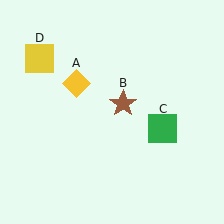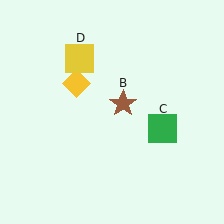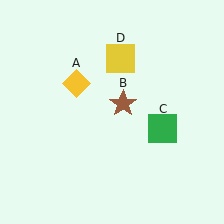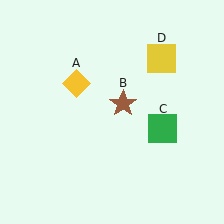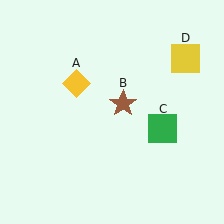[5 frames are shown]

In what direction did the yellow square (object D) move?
The yellow square (object D) moved right.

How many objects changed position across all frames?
1 object changed position: yellow square (object D).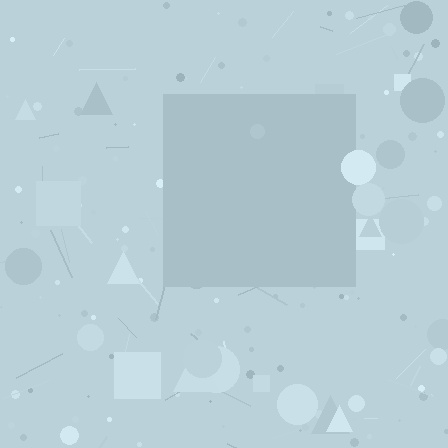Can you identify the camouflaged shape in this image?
The camouflaged shape is a square.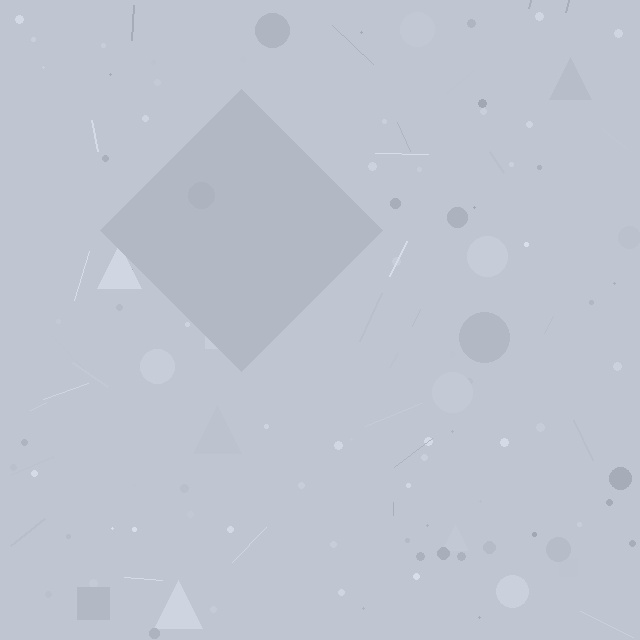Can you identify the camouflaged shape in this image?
The camouflaged shape is a diamond.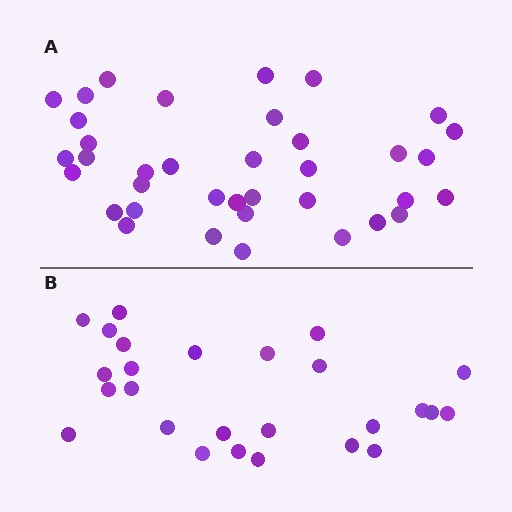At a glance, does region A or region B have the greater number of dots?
Region A (the top region) has more dots.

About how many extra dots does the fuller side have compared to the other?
Region A has roughly 12 or so more dots than region B.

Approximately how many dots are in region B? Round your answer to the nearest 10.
About 30 dots. (The exact count is 26, which rounds to 30.)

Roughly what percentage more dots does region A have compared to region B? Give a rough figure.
About 40% more.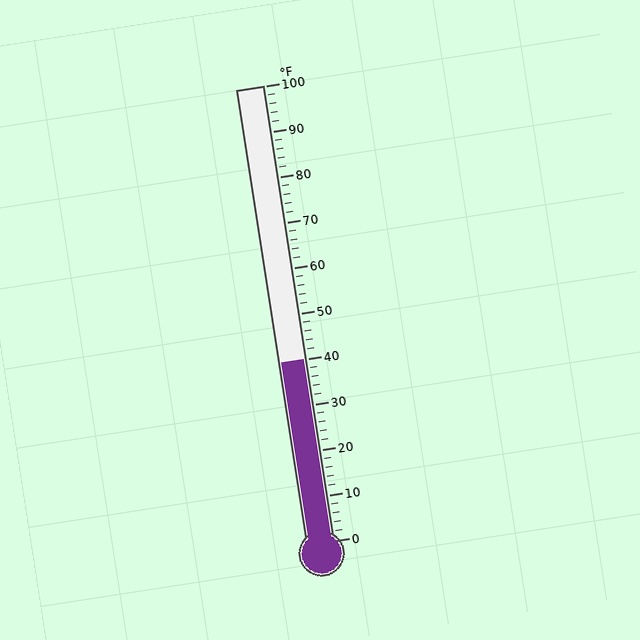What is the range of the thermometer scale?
The thermometer scale ranges from 0°F to 100°F.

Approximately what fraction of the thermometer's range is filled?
The thermometer is filled to approximately 40% of its range.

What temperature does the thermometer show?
The thermometer shows approximately 40°F.